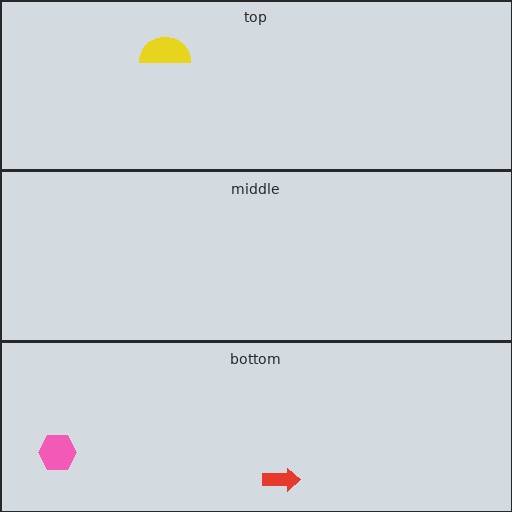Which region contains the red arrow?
The bottom region.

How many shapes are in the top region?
1.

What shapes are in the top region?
The yellow semicircle.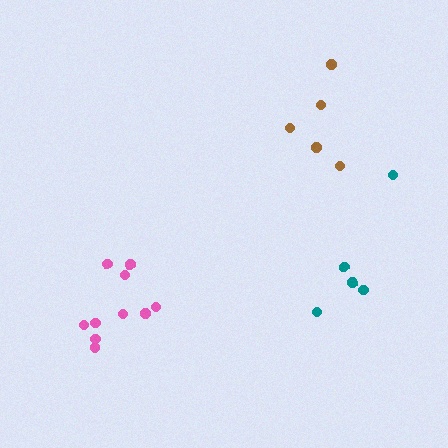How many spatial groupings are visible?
There are 3 spatial groupings.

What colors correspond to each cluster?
The clusters are colored: teal, pink, brown.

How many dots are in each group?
Group 1: 5 dots, Group 2: 10 dots, Group 3: 5 dots (20 total).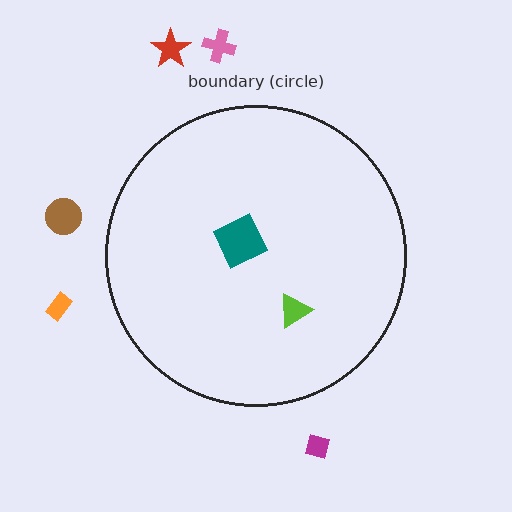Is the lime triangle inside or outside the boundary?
Inside.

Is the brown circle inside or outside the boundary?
Outside.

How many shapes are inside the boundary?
2 inside, 5 outside.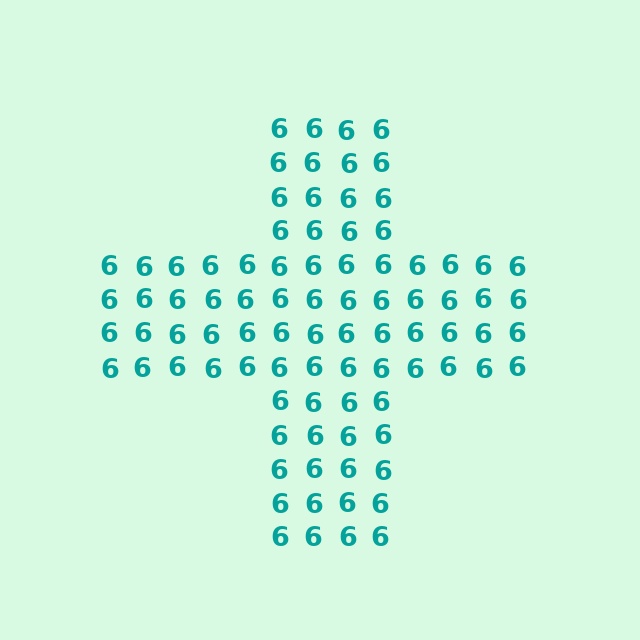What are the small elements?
The small elements are digit 6's.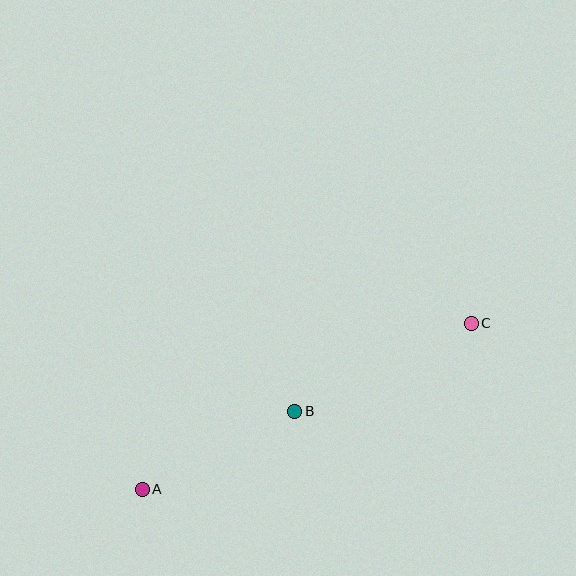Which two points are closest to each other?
Points A and B are closest to each other.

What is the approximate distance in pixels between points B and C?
The distance between B and C is approximately 197 pixels.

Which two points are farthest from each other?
Points A and C are farthest from each other.